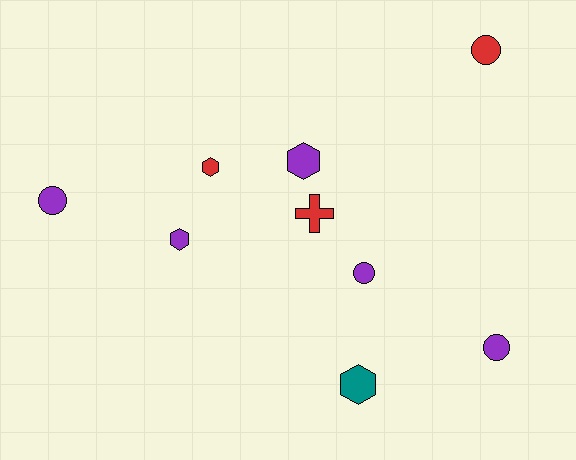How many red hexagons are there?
There is 1 red hexagon.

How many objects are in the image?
There are 9 objects.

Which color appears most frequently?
Purple, with 5 objects.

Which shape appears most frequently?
Circle, with 4 objects.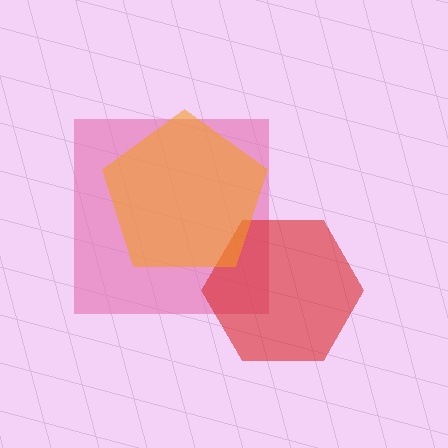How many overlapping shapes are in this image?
There are 3 overlapping shapes in the image.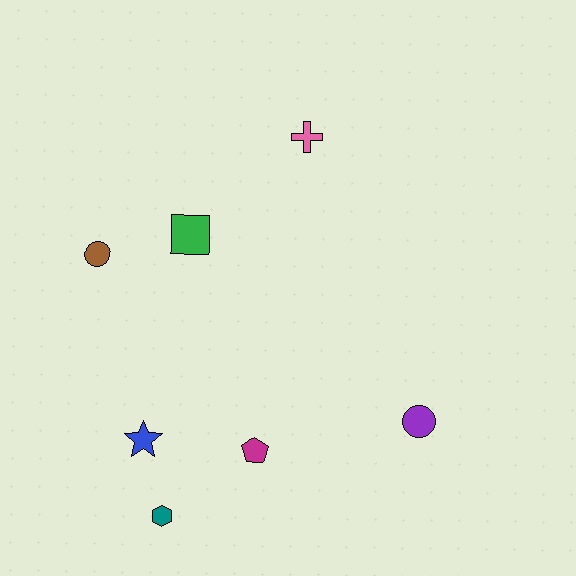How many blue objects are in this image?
There is 1 blue object.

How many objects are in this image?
There are 7 objects.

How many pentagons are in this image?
There is 1 pentagon.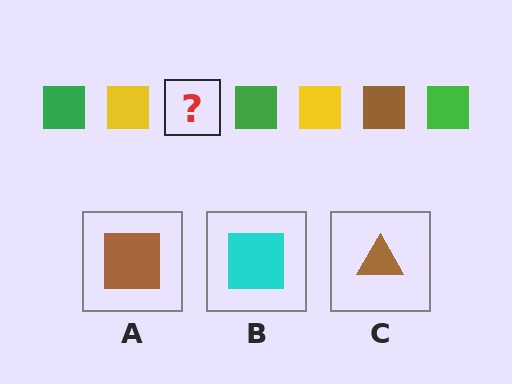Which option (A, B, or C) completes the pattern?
A.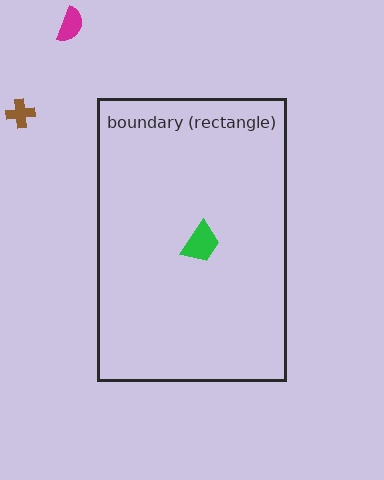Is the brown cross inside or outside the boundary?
Outside.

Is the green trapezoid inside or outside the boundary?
Inside.